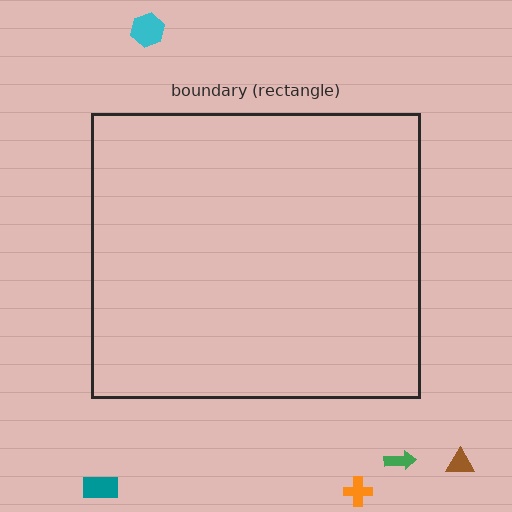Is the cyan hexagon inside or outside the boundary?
Outside.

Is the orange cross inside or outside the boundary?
Outside.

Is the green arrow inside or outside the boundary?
Outside.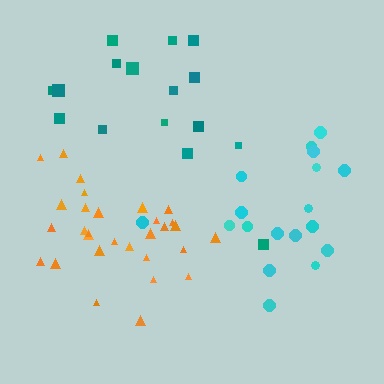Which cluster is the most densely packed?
Orange.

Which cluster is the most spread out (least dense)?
Teal.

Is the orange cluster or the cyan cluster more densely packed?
Orange.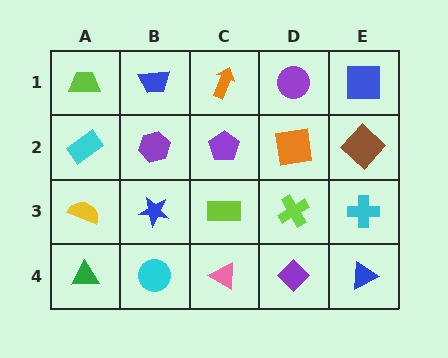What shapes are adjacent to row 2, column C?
An orange arrow (row 1, column C), a lime rectangle (row 3, column C), a purple hexagon (row 2, column B), an orange square (row 2, column D).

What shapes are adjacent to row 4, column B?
A blue star (row 3, column B), a green triangle (row 4, column A), a pink triangle (row 4, column C).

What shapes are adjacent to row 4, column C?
A lime rectangle (row 3, column C), a cyan circle (row 4, column B), a purple diamond (row 4, column D).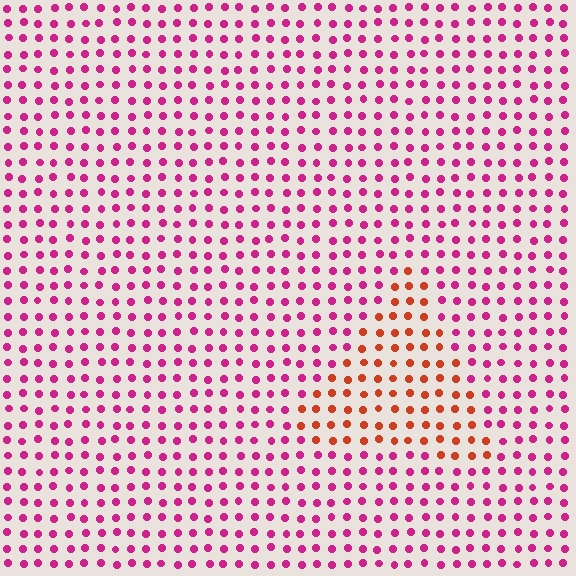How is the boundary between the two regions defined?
The boundary is defined purely by a slight shift in hue (about 47 degrees). Spacing, size, and orientation are identical on both sides.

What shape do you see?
I see a triangle.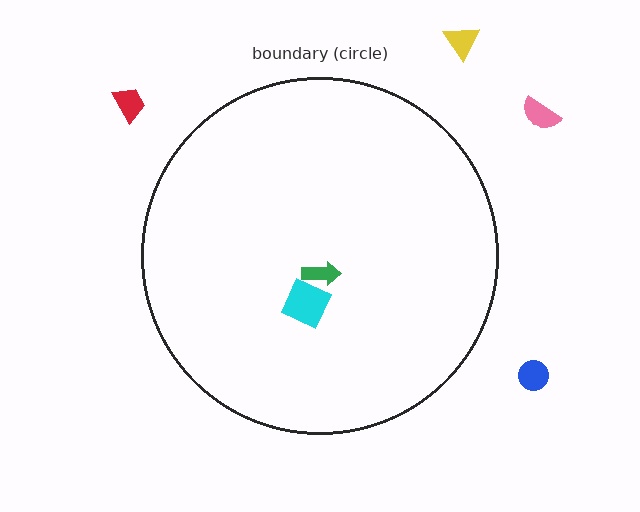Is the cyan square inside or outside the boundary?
Inside.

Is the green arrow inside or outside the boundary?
Inside.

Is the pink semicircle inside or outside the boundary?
Outside.